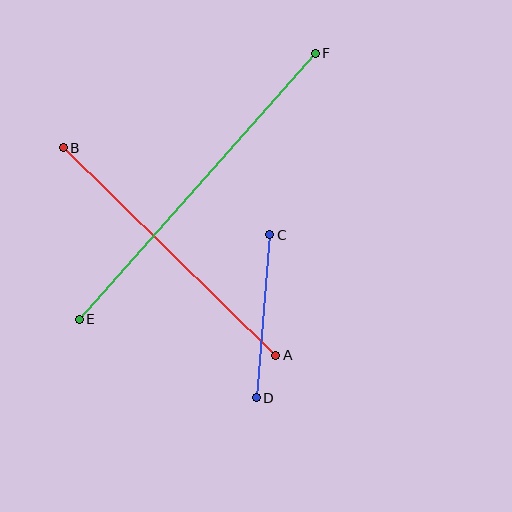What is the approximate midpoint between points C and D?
The midpoint is at approximately (263, 316) pixels.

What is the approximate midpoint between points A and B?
The midpoint is at approximately (169, 251) pixels.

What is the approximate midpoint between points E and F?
The midpoint is at approximately (197, 186) pixels.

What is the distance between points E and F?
The distance is approximately 355 pixels.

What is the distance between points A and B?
The distance is approximately 297 pixels.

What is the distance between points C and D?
The distance is approximately 164 pixels.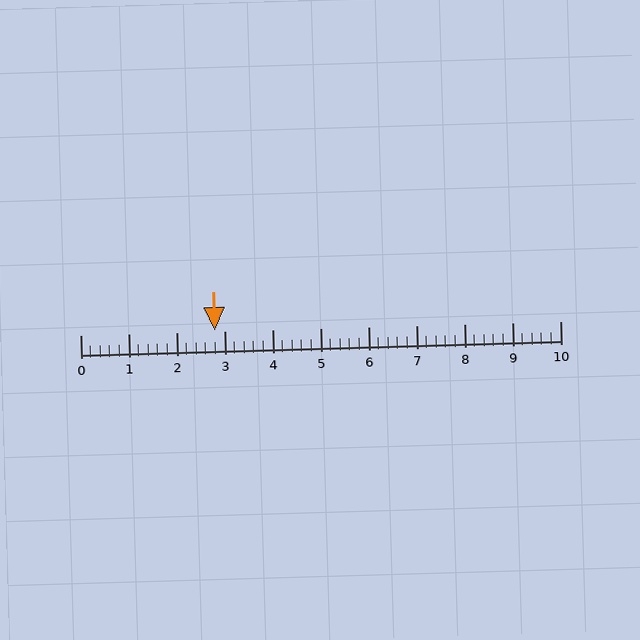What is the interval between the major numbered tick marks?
The major tick marks are spaced 1 units apart.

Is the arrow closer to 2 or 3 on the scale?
The arrow is closer to 3.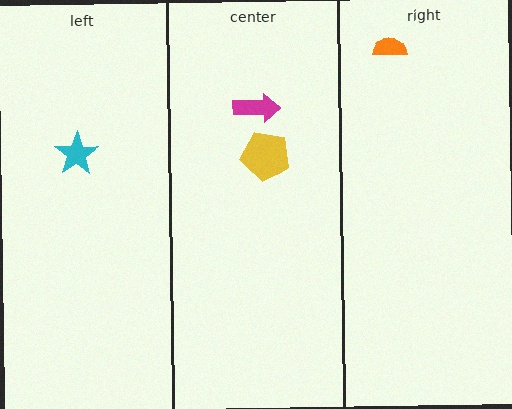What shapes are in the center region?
The yellow pentagon, the magenta arrow.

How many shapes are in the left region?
1.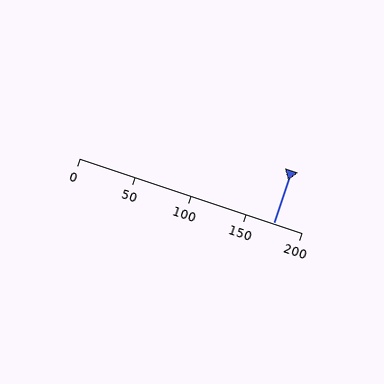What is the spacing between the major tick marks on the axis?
The major ticks are spaced 50 apart.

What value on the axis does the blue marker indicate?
The marker indicates approximately 175.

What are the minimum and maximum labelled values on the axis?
The axis runs from 0 to 200.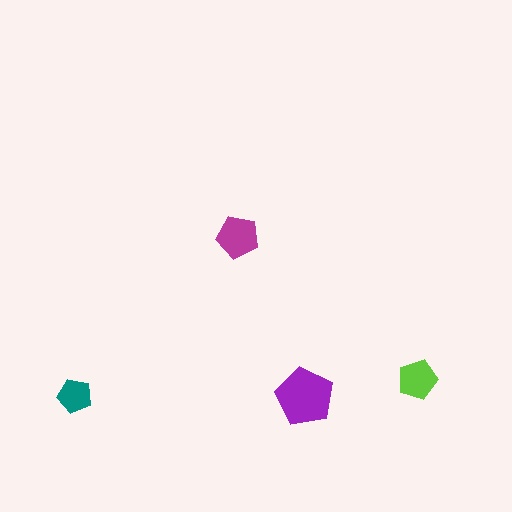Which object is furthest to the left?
The teal pentagon is leftmost.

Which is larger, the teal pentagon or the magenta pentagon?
The magenta one.